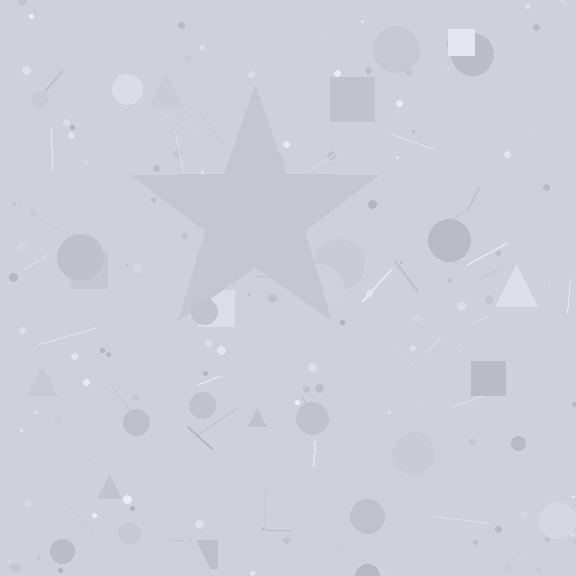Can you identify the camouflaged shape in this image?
The camouflaged shape is a star.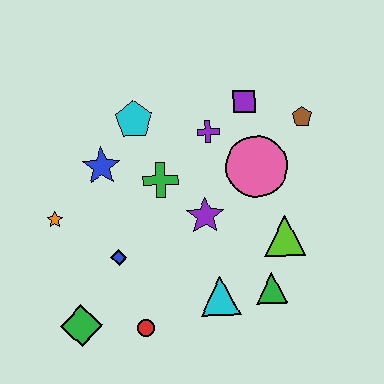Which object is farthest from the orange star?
The brown pentagon is farthest from the orange star.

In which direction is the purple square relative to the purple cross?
The purple square is to the right of the purple cross.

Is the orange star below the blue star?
Yes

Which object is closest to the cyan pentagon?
The blue star is closest to the cyan pentagon.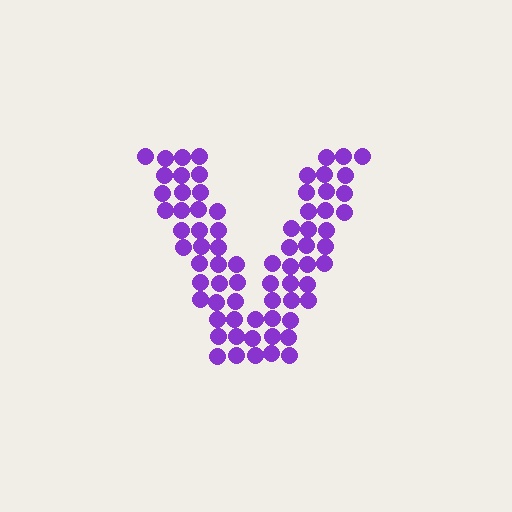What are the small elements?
The small elements are circles.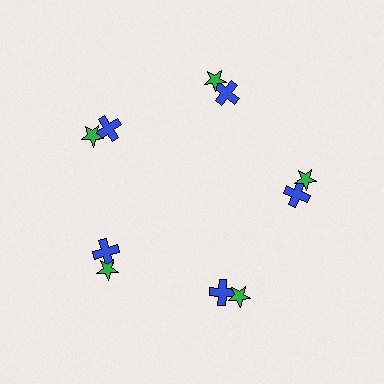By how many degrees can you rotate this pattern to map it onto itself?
The pattern maps onto itself every 72 degrees of rotation.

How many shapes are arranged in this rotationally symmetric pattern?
There are 10 shapes, arranged in 5 groups of 2.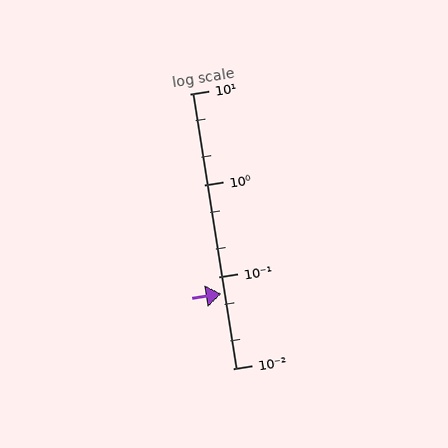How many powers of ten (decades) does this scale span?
The scale spans 3 decades, from 0.01 to 10.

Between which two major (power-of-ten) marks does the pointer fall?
The pointer is between 0.01 and 0.1.